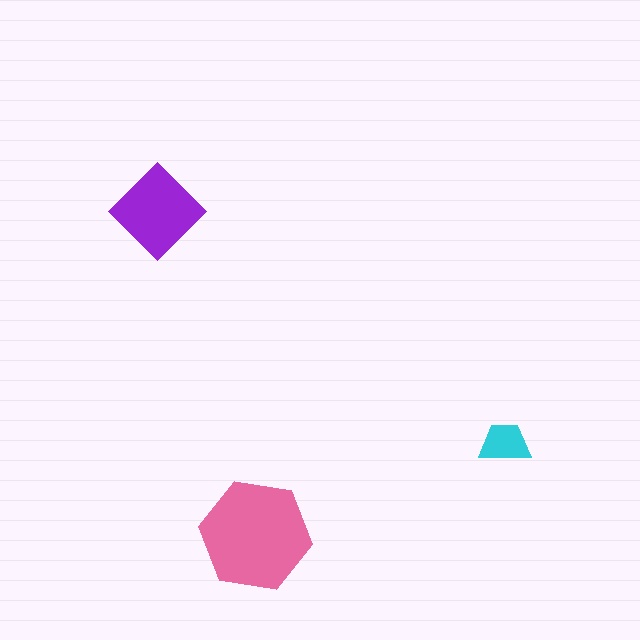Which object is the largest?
The pink hexagon.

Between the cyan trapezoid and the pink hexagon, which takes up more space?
The pink hexagon.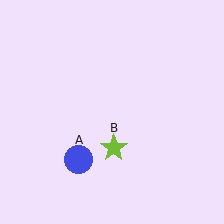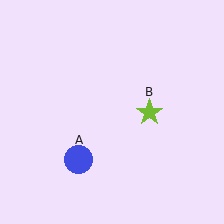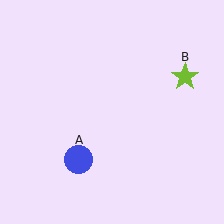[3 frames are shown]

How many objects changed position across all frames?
1 object changed position: lime star (object B).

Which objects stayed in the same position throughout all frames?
Blue circle (object A) remained stationary.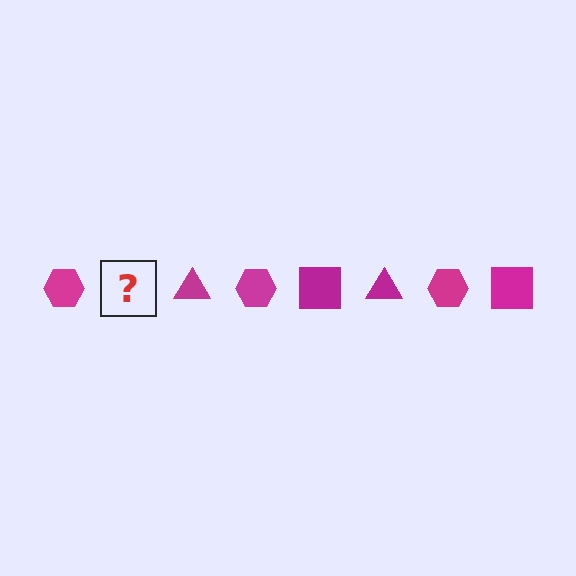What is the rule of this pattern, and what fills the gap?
The rule is that the pattern cycles through hexagon, square, triangle shapes in magenta. The gap should be filled with a magenta square.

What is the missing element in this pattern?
The missing element is a magenta square.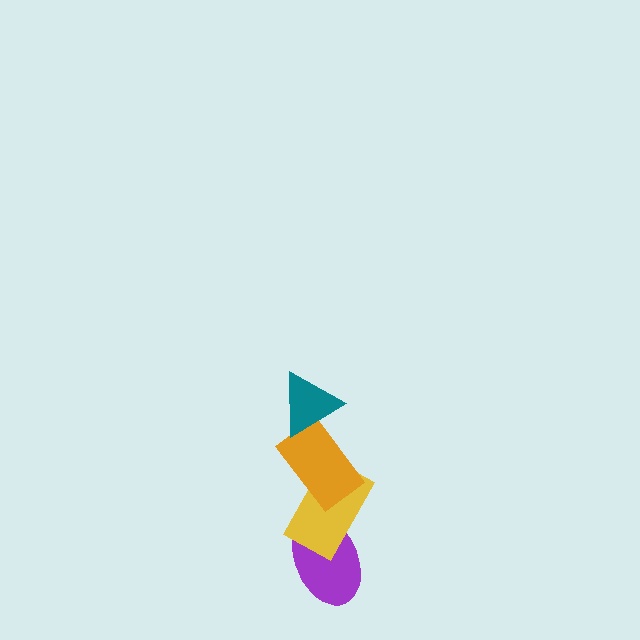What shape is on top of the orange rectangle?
The teal triangle is on top of the orange rectangle.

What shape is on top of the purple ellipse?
The yellow rectangle is on top of the purple ellipse.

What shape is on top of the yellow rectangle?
The orange rectangle is on top of the yellow rectangle.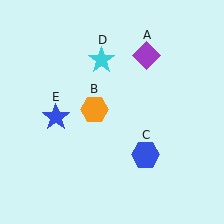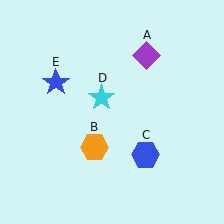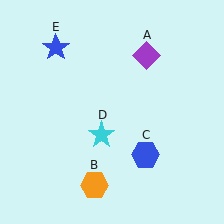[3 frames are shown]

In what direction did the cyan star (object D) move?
The cyan star (object D) moved down.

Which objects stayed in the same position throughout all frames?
Purple diamond (object A) and blue hexagon (object C) remained stationary.